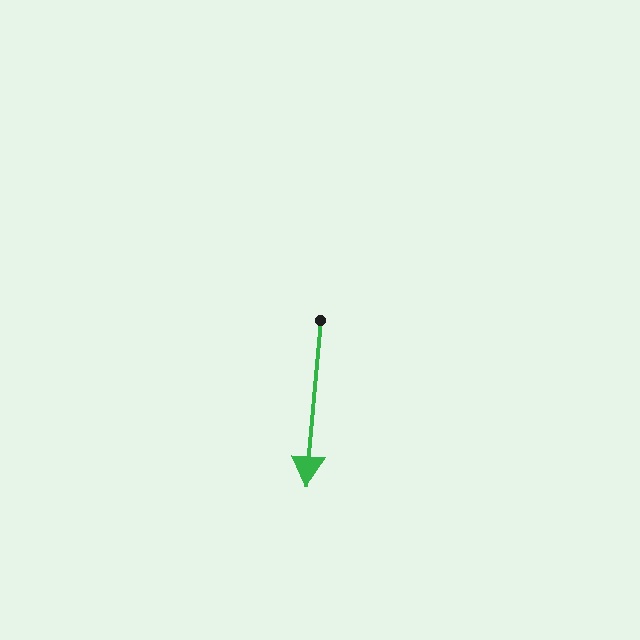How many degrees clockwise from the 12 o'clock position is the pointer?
Approximately 185 degrees.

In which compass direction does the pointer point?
South.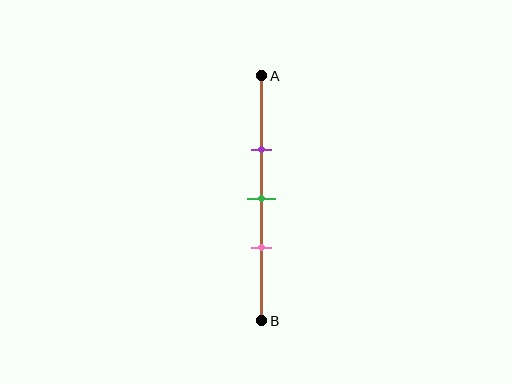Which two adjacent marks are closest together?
The green and pink marks are the closest adjacent pair.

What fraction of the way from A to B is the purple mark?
The purple mark is approximately 30% (0.3) of the way from A to B.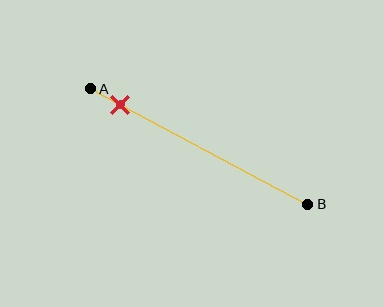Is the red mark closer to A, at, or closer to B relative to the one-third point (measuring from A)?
The red mark is closer to point A than the one-third point of segment AB.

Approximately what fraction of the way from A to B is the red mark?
The red mark is approximately 15% of the way from A to B.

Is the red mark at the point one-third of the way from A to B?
No, the mark is at about 15% from A, not at the 33% one-third point.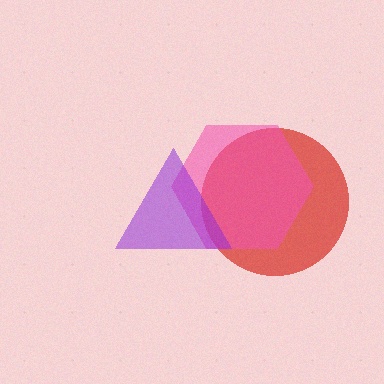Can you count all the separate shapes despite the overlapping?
Yes, there are 3 separate shapes.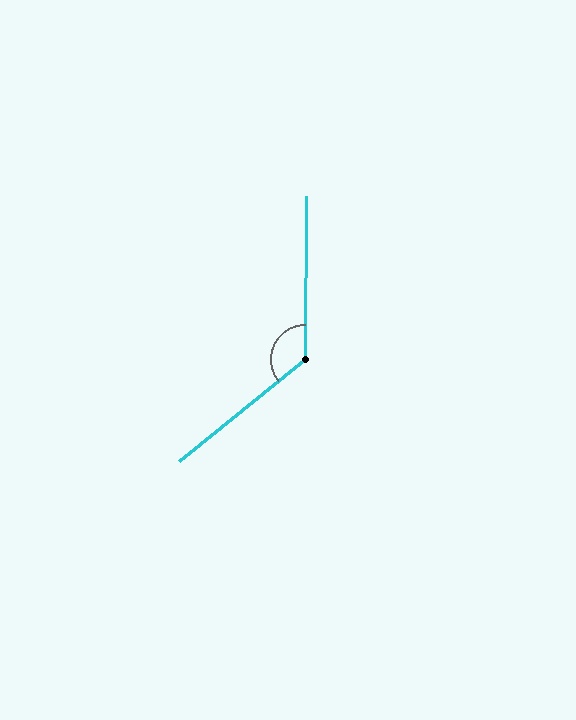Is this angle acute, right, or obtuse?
It is obtuse.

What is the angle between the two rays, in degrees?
Approximately 129 degrees.